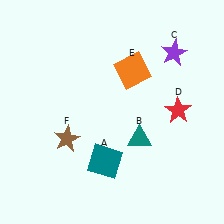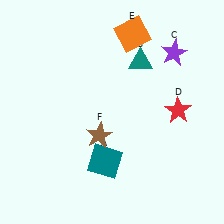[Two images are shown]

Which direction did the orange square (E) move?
The orange square (E) moved up.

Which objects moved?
The objects that moved are: the teal triangle (B), the orange square (E), the brown star (F).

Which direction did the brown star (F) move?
The brown star (F) moved right.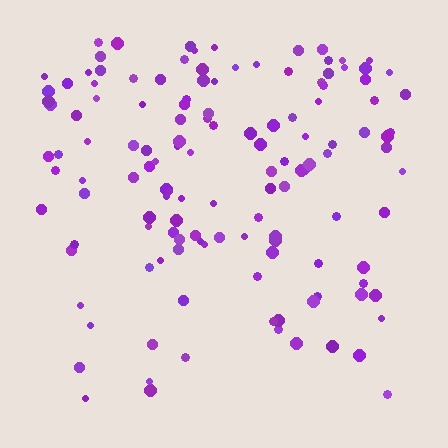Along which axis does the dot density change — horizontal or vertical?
Vertical.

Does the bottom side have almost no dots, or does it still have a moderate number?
Still a moderate number, just noticeably fewer than the top.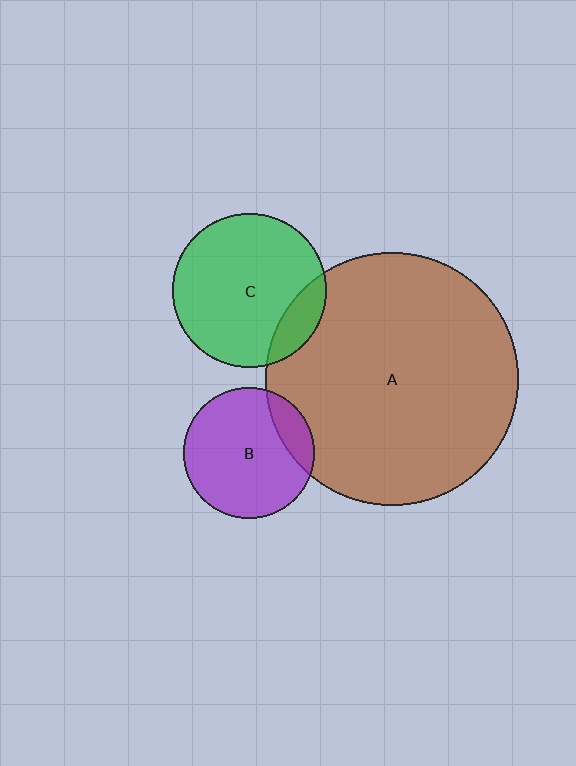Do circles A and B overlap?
Yes.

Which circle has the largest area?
Circle A (brown).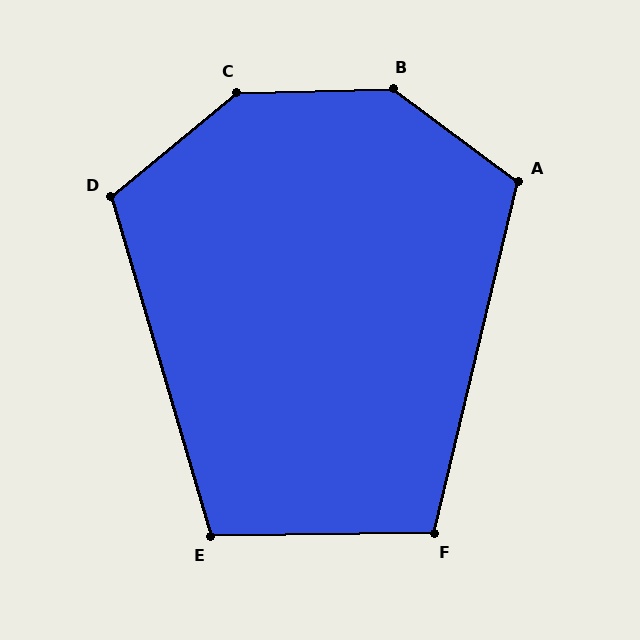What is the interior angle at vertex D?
Approximately 114 degrees (obtuse).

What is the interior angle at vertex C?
Approximately 141 degrees (obtuse).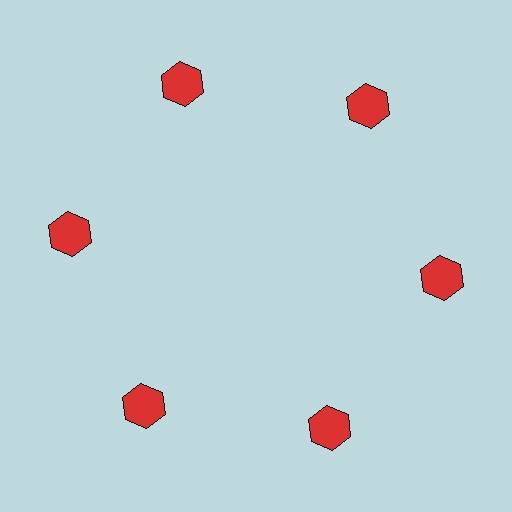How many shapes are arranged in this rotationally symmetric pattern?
There are 6 shapes, arranged in 6 groups of 1.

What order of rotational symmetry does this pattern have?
This pattern has 6-fold rotational symmetry.